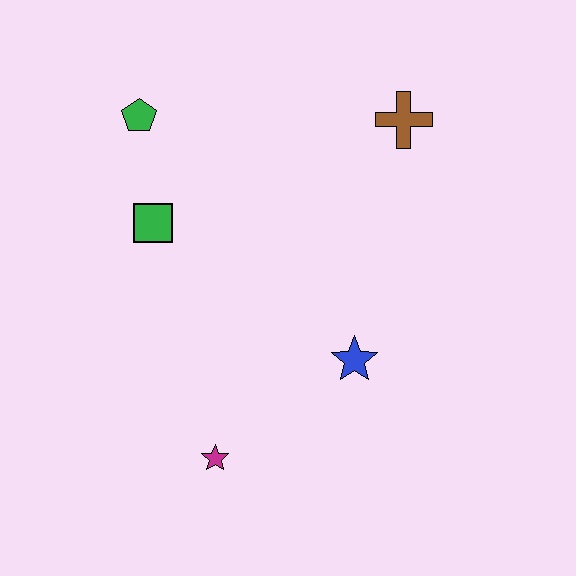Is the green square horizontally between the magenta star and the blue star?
No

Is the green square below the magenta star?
No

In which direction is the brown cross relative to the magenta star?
The brown cross is above the magenta star.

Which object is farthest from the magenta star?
The brown cross is farthest from the magenta star.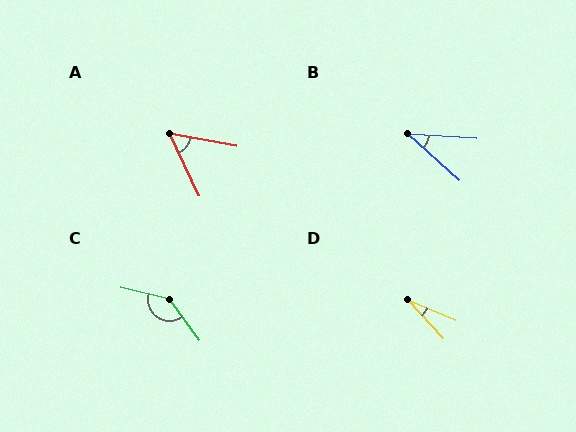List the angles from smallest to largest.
D (24°), B (38°), A (55°), C (139°).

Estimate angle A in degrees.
Approximately 55 degrees.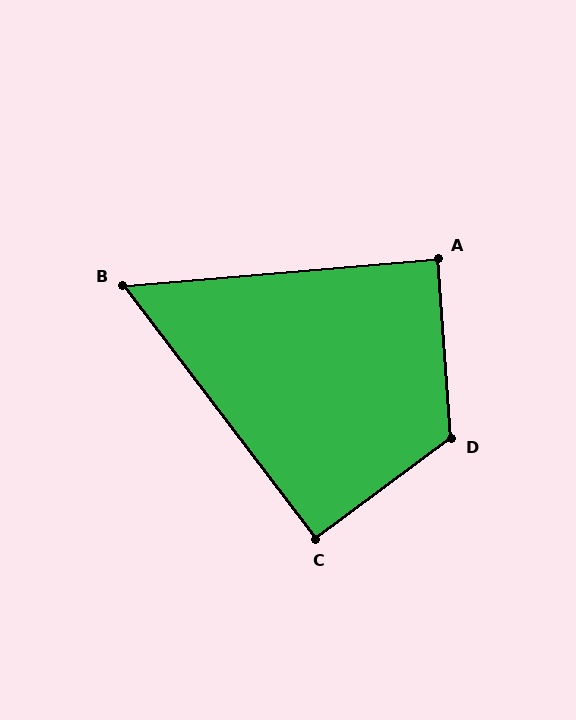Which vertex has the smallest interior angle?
B, at approximately 58 degrees.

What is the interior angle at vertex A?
Approximately 89 degrees (approximately right).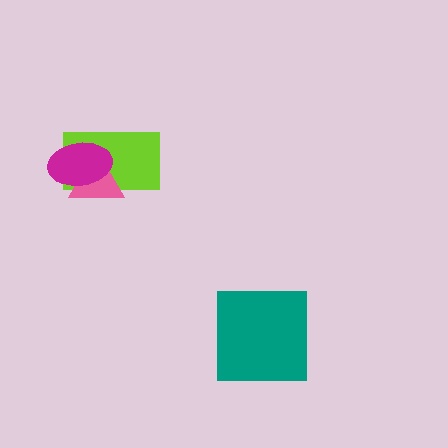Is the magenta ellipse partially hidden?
No, no other shape covers it.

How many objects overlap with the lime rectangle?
2 objects overlap with the lime rectangle.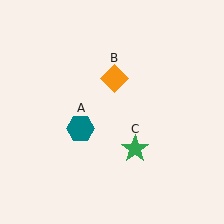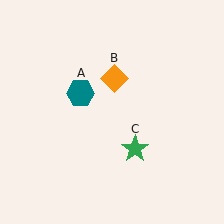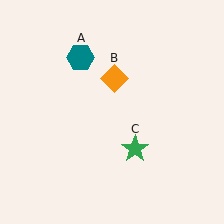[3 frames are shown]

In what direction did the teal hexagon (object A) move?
The teal hexagon (object A) moved up.